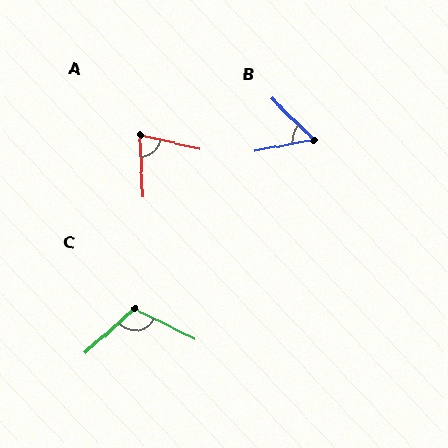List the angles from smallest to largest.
B (55°), A (75°), C (112°).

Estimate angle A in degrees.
Approximately 75 degrees.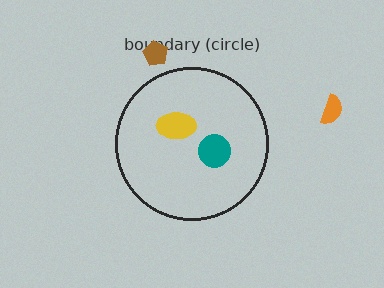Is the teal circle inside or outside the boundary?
Inside.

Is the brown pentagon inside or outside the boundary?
Outside.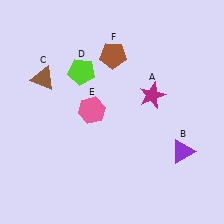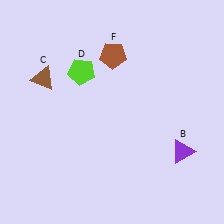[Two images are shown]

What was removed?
The pink hexagon (E), the magenta star (A) were removed in Image 2.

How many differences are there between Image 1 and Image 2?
There are 2 differences between the two images.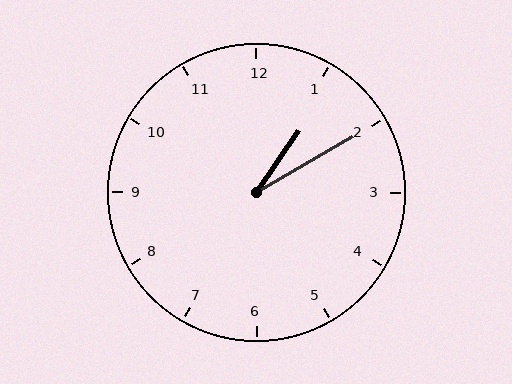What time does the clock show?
1:10.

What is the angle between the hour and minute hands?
Approximately 25 degrees.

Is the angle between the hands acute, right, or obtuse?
It is acute.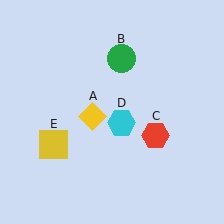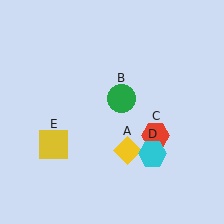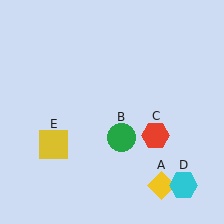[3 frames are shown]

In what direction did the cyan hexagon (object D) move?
The cyan hexagon (object D) moved down and to the right.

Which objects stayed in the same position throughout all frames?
Red hexagon (object C) and yellow square (object E) remained stationary.